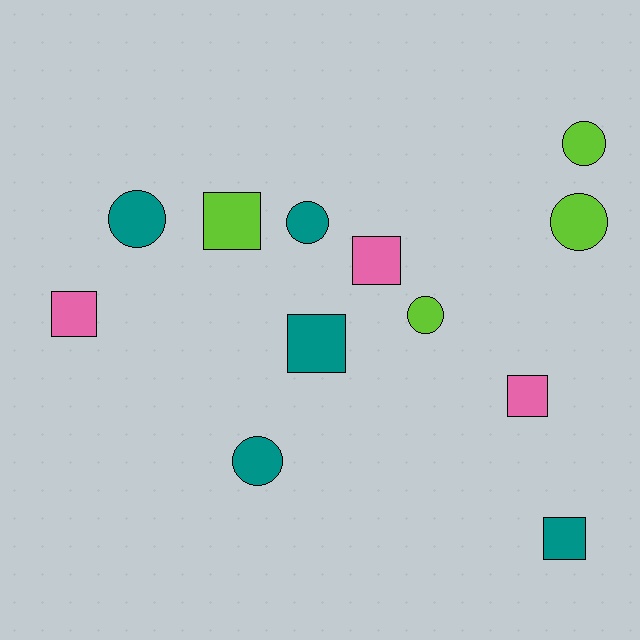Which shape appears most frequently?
Circle, with 6 objects.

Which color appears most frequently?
Teal, with 5 objects.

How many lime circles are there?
There are 3 lime circles.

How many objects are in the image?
There are 12 objects.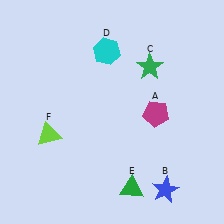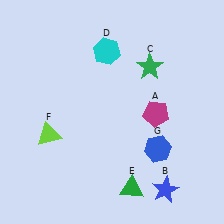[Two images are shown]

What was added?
A blue hexagon (G) was added in Image 2.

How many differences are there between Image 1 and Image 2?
There is 1 difference between the two images.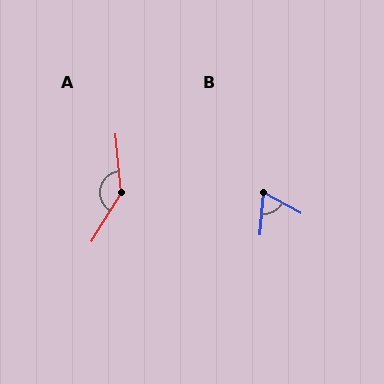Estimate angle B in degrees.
Approximately 67 degrees.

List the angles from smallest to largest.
B (67°), A (143°).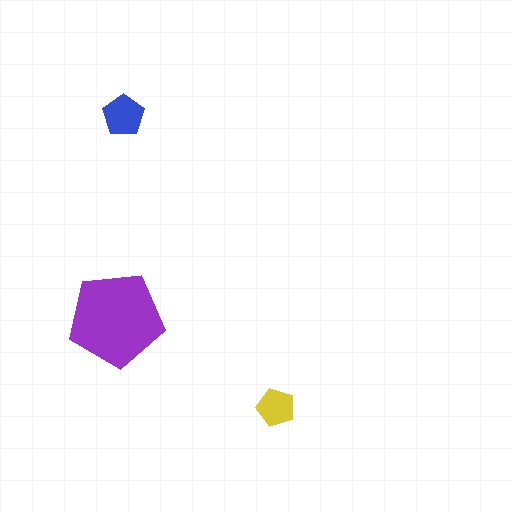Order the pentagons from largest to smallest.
the purple one, the blue one, the yellow one.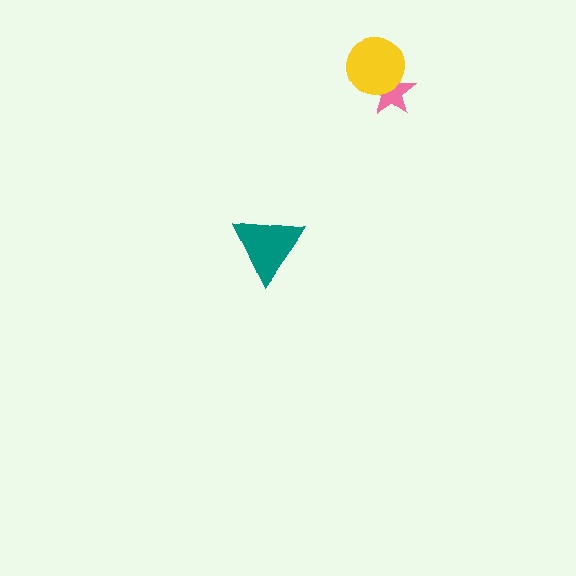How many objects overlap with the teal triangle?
0 objects overlap with the teal triangle.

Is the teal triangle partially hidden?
No, no other shape covers it.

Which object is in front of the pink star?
The yellow circle is in front of the pink star.